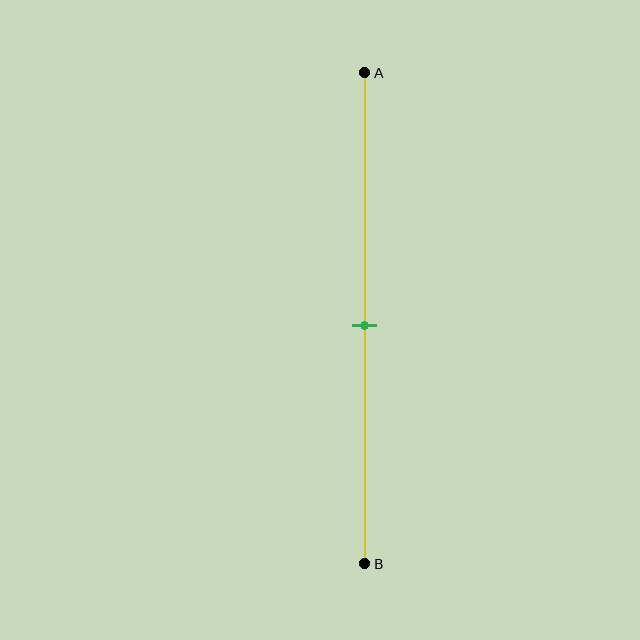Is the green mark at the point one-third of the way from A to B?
No, the mark is at about 50% from A, not at the 33% one-third point.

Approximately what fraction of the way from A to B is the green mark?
The green mark is approximately 50% of the way from A to B.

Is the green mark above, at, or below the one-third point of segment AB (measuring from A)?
The green mark is below the one-third point of segment AB.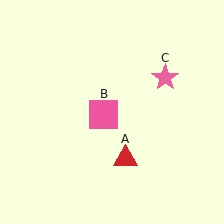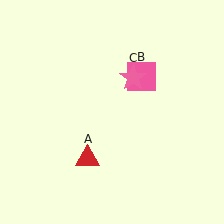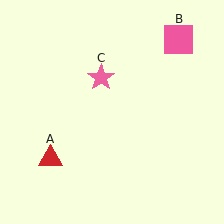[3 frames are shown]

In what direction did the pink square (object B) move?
The pink square (object B) moved up and to the right.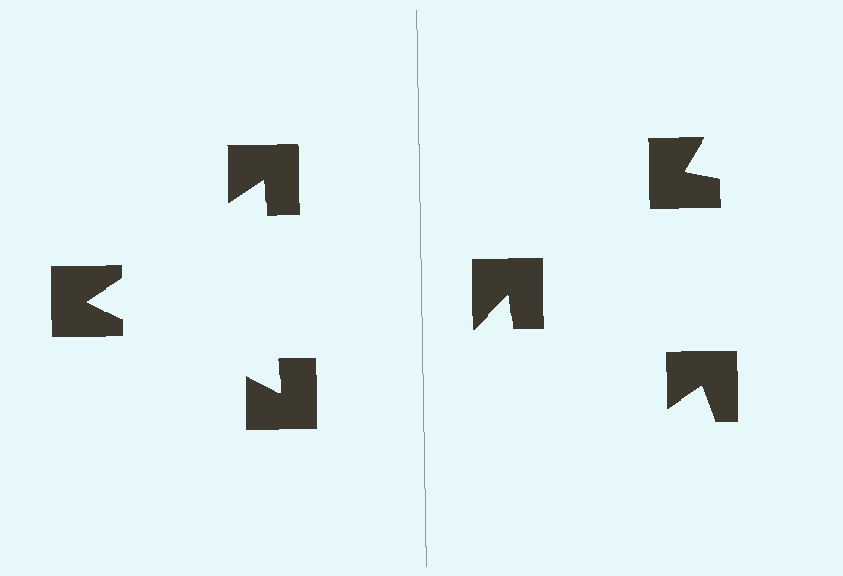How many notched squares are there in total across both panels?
6 — 3 on each side.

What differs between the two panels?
The notched squares are positioned identically on both sides; only the wedge orientations differ. On the left they align to a triangle; on the right they are misaligned.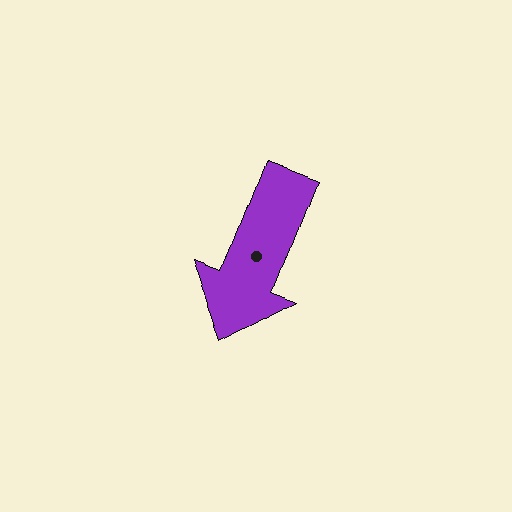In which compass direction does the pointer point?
South.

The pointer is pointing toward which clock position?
Roughly 7 o'clock.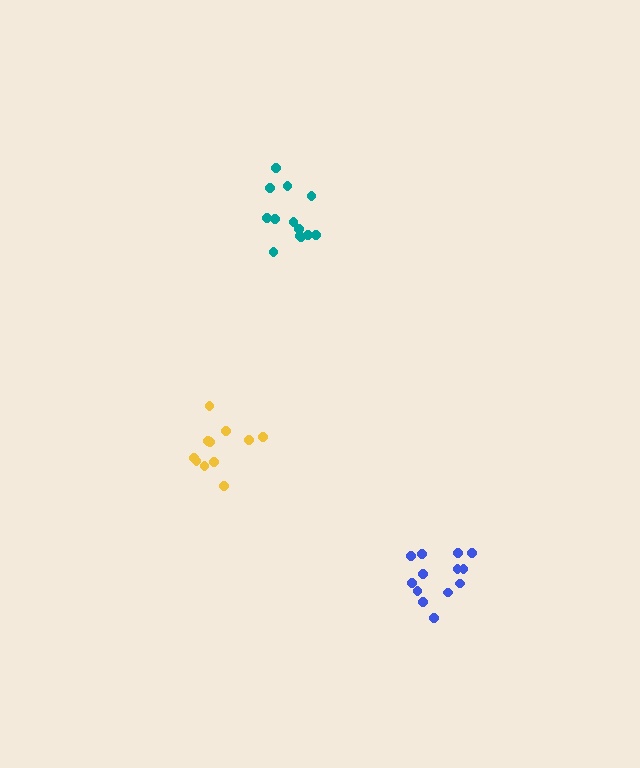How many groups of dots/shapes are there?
There are 3 groups.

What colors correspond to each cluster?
The clusters are colored: blue, teal, yellow.